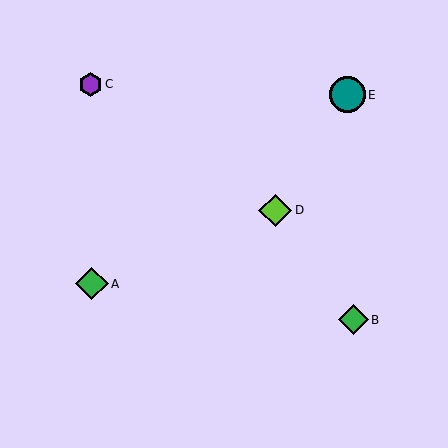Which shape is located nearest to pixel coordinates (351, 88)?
The teal circle (labeled E) at (348, 95) is nearest to that location.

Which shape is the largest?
The teal circle (labeled E) is the largest.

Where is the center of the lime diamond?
The center of the lime diamond is at (275, 210).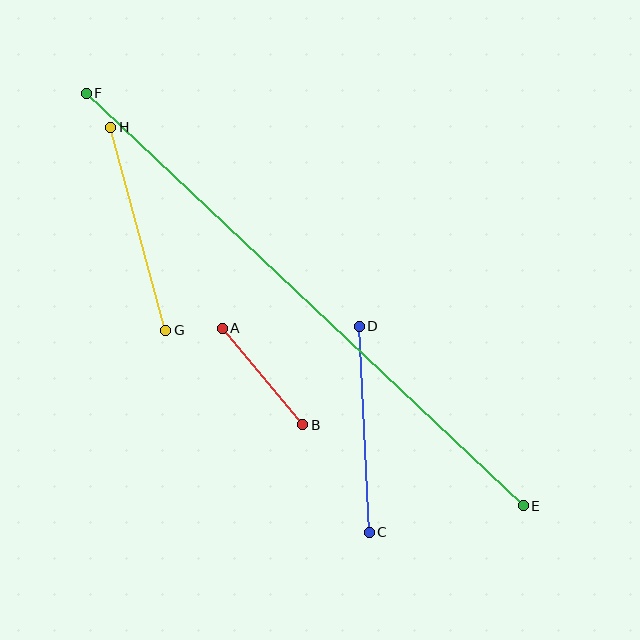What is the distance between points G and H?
The distance is approximately 210 pixels.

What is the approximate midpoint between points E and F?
The midpoint is at approximately (305, 300) pixels.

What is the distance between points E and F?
The distance is approximately 601 pixels.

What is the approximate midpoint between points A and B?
The midpoint is at approximately (262, 377) pixels.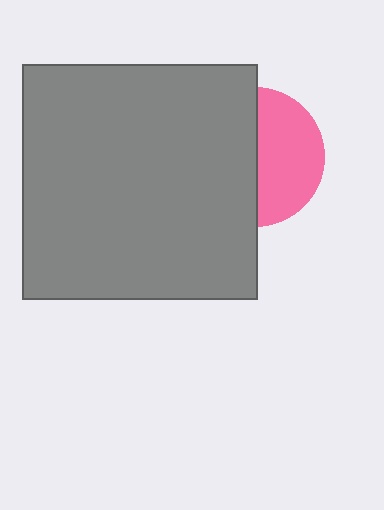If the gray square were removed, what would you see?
You would see the complete pink circle.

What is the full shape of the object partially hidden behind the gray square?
The partially hidden object is a pink circle.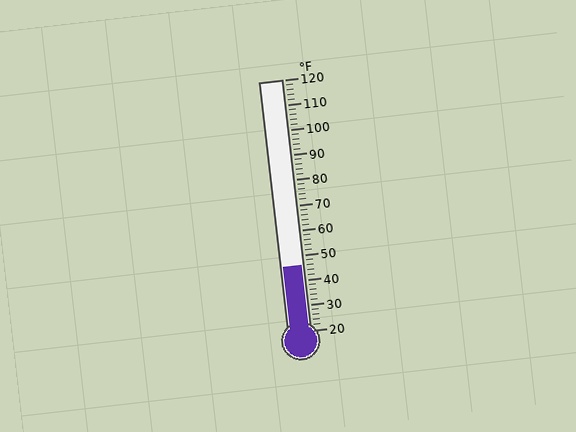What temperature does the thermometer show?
The thermometer shows approximately 46°F.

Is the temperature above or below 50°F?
The temperature is below 50°F.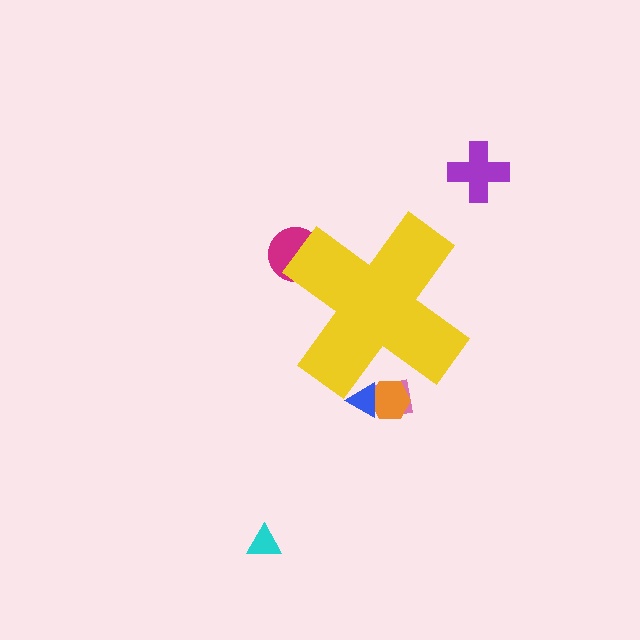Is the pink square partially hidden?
Yes, the pink square is partially hidden behind the yellow cross.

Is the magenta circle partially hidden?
Yes, the magenta circle is partially hidden behind the yellow cross.